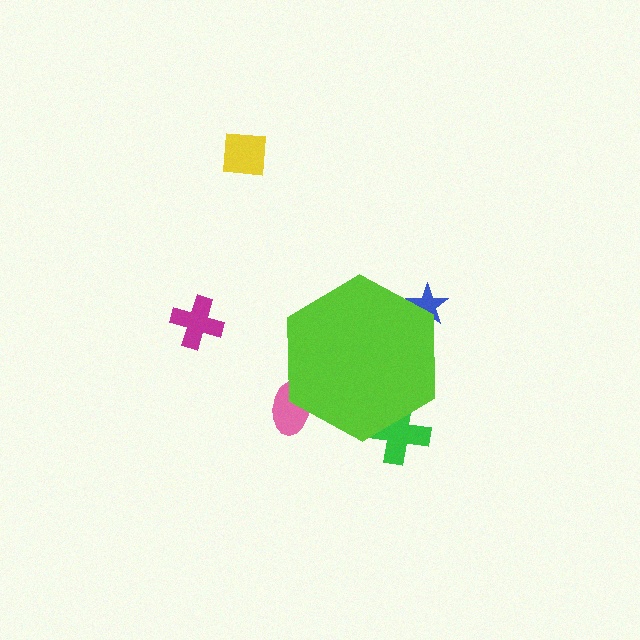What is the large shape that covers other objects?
A lime hexagon.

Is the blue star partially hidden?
Yes, the blue star is partially hidden behind the lime hexagon.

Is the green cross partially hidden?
Yes, the green cross is partially hidden behind the lime hexagon.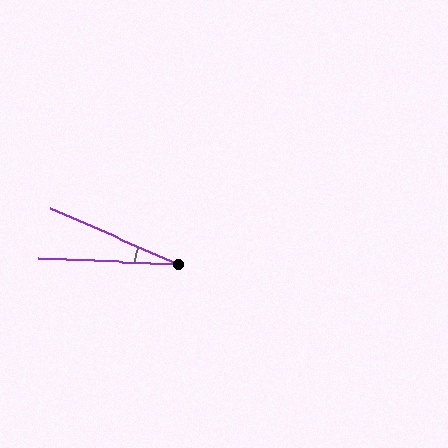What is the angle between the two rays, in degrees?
Approximately 21 degrees.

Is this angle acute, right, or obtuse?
It is acute.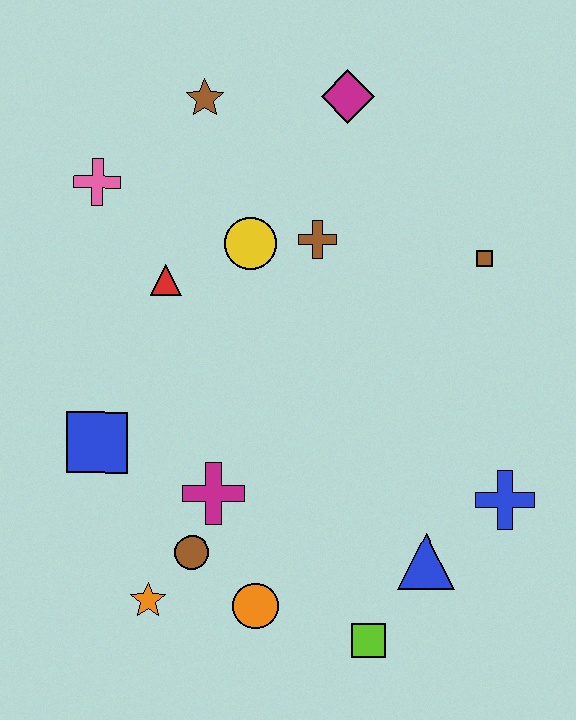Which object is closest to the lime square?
The blue triangle is closest to the lime square.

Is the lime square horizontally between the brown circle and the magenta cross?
No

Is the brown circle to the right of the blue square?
Yes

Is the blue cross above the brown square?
No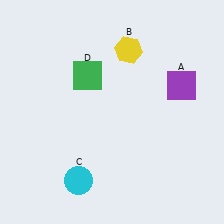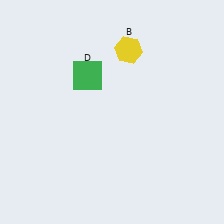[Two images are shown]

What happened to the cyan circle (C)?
The cyan circle (C) was removed in Image 2. It was in the bottom-left area of Image 1.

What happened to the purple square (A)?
The purple square (A) was removed in Image 2. It was in the top-right area of Image 1.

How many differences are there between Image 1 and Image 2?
There are 2 differences between the two images.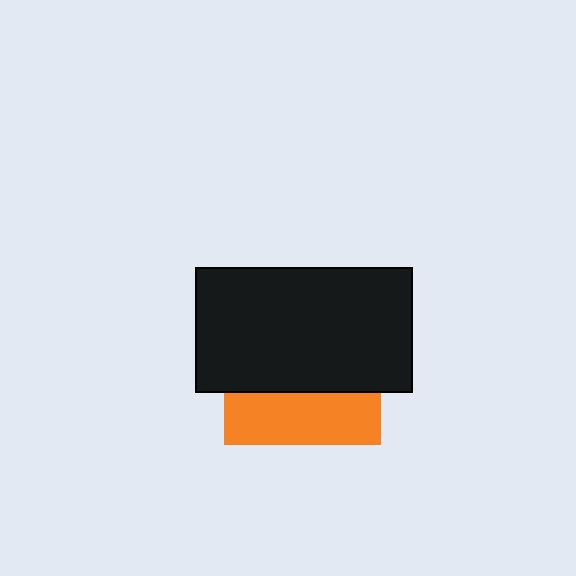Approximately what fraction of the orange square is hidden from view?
Roughly 67% of the orange square is hidden behind the black rectangle.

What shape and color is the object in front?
The object in front is a black rectangle.